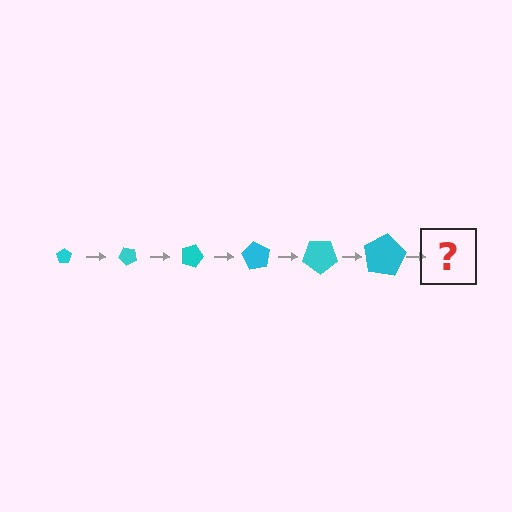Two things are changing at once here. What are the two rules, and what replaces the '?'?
The two rules are that the pentagon grows larger each step and it rotates 45 degrees each step. The '?' should be a pentagon, larger than the previous one and rotated 270 degrees from the start.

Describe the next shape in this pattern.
It should be a pentagon, larger than the previous one and rotated 270 degrees from the start.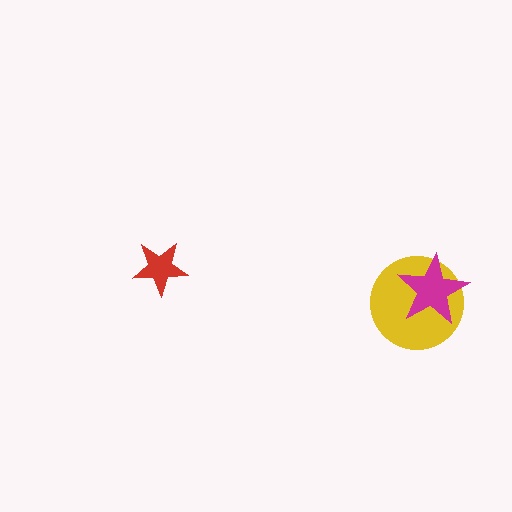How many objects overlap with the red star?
0 objects overlap with the red star.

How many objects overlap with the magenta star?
1 object overlaps with the magenta star.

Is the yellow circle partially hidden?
Yes, it is partially covered by another shape.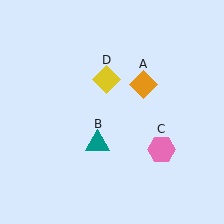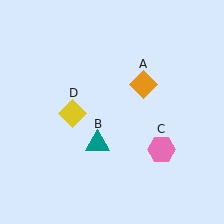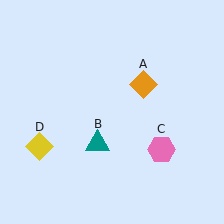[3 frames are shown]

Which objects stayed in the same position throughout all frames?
Orange diamond (object A) and teal triangle (object B) and pink hexagon (object C) remained stationary.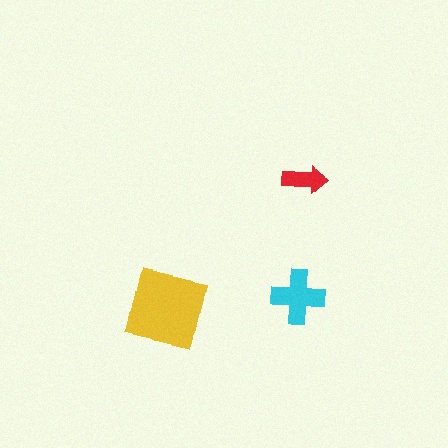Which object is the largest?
The yellow square.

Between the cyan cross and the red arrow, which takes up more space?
The cyan cross.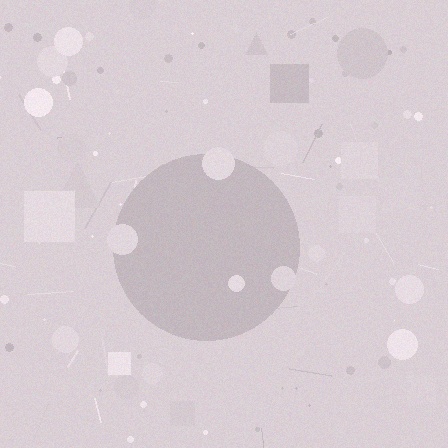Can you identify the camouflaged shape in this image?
The camouflaged shape is a circle.